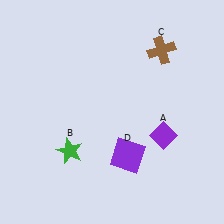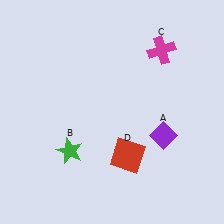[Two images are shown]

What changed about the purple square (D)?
In Image 1, D is purple. In Image 2, it changed to red.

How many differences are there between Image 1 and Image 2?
There are 2 differences between the two images.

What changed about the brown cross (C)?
In Image 1, C is brown. In Image 2, it changed to magenta.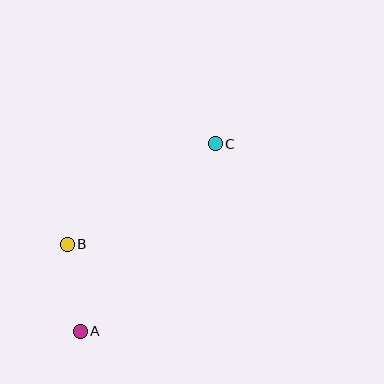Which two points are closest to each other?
Points A and B are closest to each other.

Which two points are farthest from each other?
Points A and C are farthest from each other.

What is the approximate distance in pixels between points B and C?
The distance between B and C is approximately 179 pixels.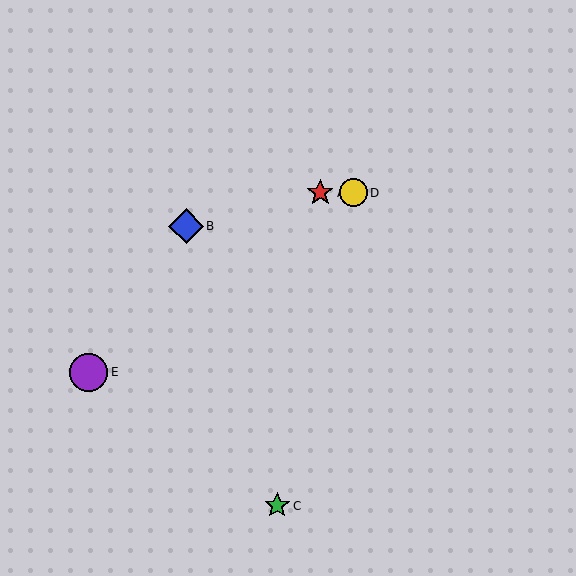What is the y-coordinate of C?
Object C is at y≈506.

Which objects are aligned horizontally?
Objects A, D are aligned horizontally.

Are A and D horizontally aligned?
Yes, both are at y≈193.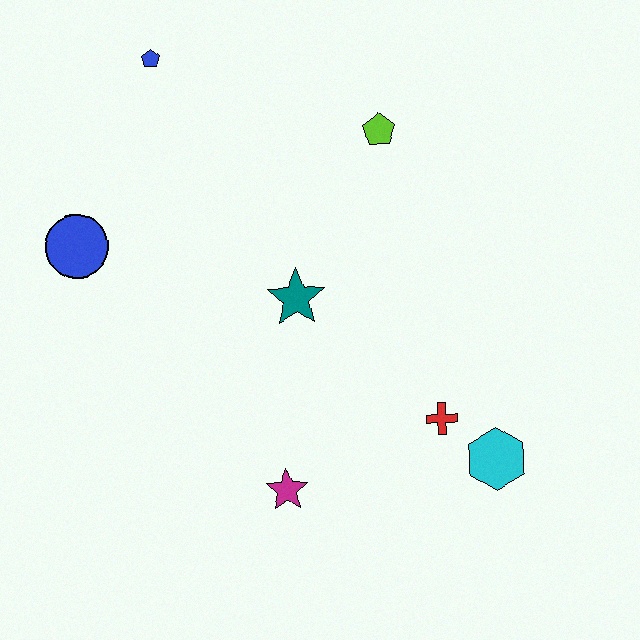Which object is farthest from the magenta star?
The blue pentagon is farthest from the magenta star.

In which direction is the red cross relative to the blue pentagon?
The red cross is below the blue pentagon.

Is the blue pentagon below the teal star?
No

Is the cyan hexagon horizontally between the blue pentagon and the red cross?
No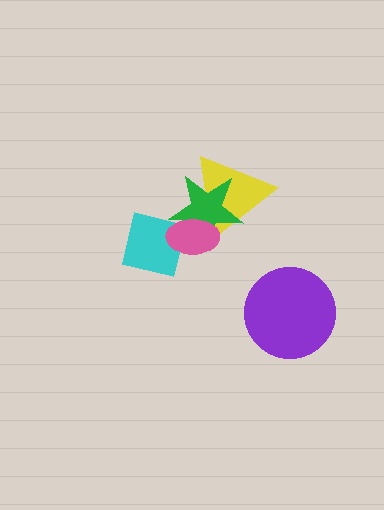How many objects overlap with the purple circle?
0 objects overlap with the purple circle.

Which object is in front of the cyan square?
The pink ellipse is in front of the cyan square.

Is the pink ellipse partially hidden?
No, no other shape covers it.